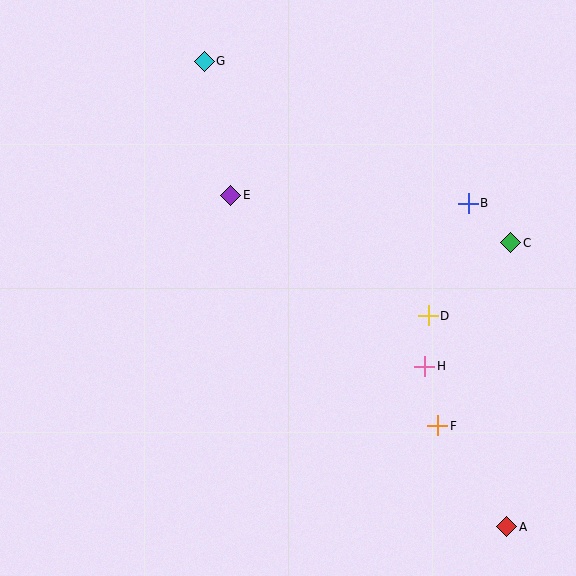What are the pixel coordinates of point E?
Point E is at (231, 195).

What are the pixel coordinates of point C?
Point C is at (511, 243).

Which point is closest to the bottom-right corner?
Point A is closest to the bottom-right corner.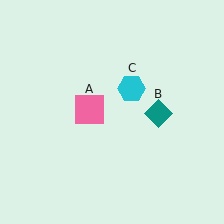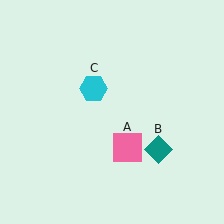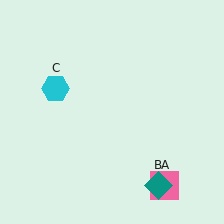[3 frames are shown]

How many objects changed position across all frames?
3 objects changed position: pink square (object A), teal diamond (object B), cyan hexagon (object C).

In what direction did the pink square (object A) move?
The pink square (object A) moved down and to the right.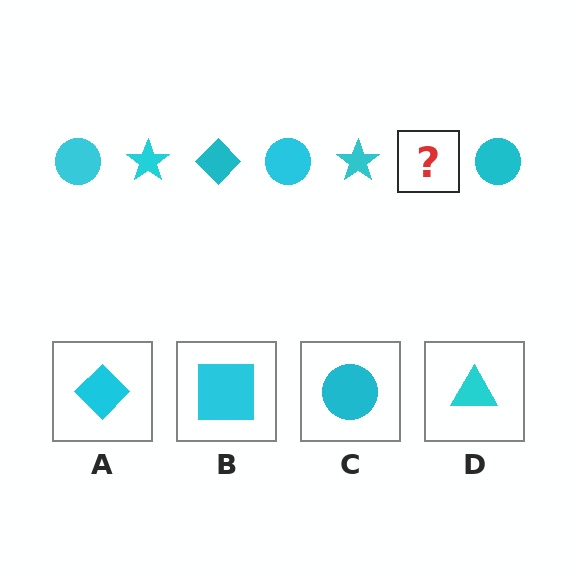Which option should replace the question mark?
Option A.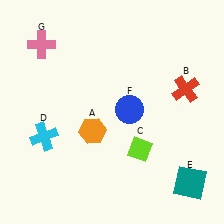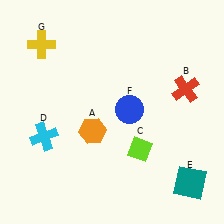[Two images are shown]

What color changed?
The cross (G) changed from pink in Image 1 to yellow in Image 2.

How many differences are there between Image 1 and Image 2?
There is 1 difference between the two images.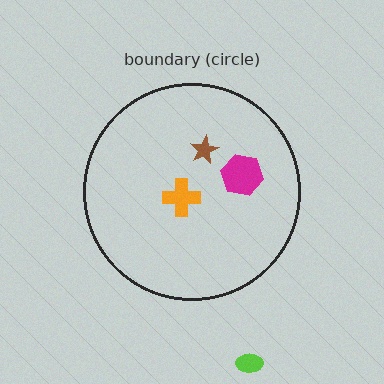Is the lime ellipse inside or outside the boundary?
Outside.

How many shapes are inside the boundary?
3 inside, 1 outside.